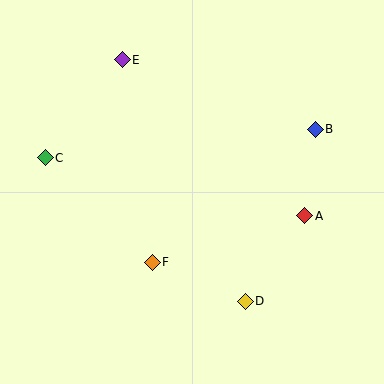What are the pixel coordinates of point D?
Point D is at (245, 301).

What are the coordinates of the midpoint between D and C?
The midpoint between D and C is at (145, 229).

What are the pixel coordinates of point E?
Point E is at (122, 60).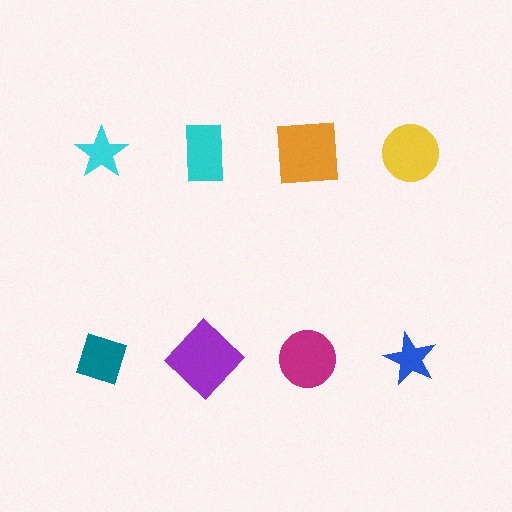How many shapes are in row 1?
4 shapes.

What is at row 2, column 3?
A magenta circle.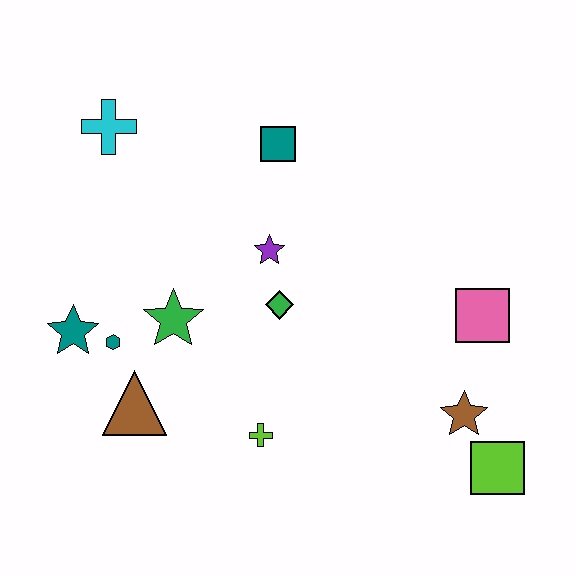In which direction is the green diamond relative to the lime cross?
The green diamond is above the lime cross.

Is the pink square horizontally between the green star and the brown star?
No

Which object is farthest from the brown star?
The cyan cross is farthest from the brown star.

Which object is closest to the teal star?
The teal hexagon is closest to the teal star.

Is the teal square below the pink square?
No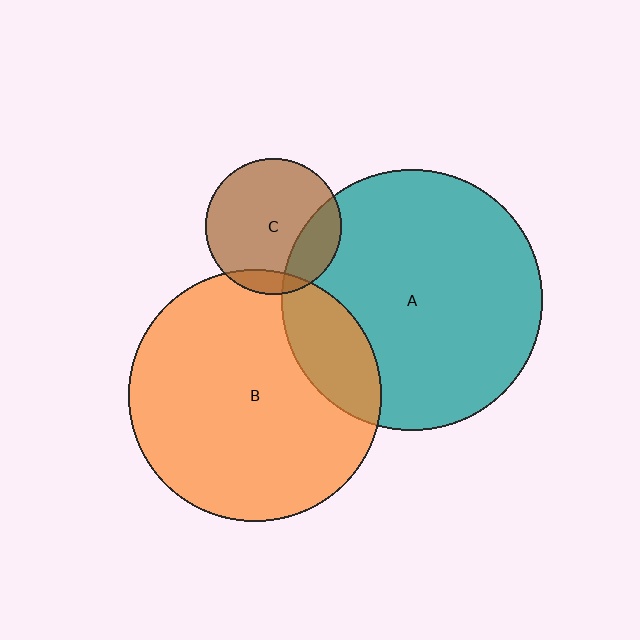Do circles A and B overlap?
Yes.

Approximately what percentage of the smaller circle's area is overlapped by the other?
Approximately 20%.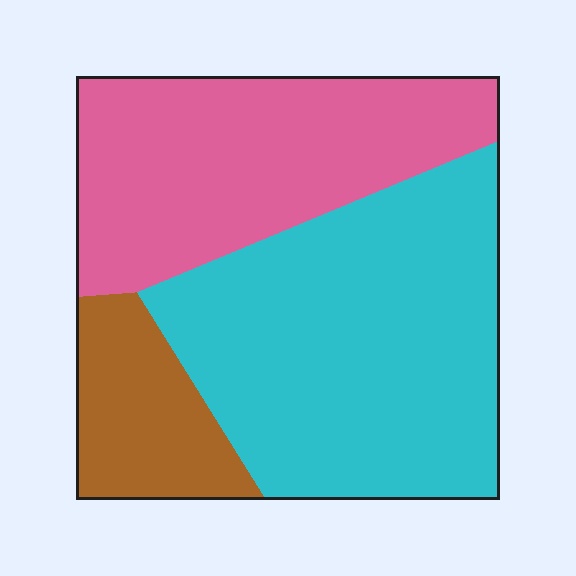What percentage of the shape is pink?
Pink takes up about three eighths (3/8) of the shape.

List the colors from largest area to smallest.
From largest to smallest: cyan, pink, brown.